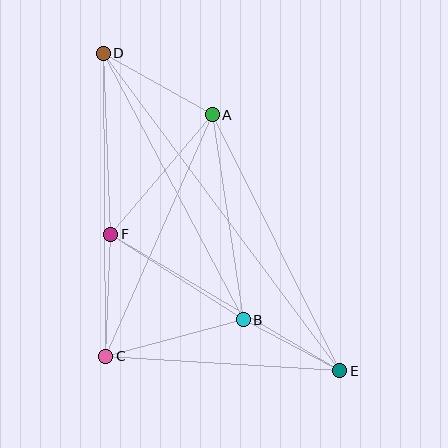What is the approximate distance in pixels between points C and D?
The distance between C and D is approximately 303 pixels.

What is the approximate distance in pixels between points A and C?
The distance between A and C is approximately 264 pixels.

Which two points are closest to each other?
Points B and E are closest to each other.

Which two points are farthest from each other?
Points D and E are farthest from each other.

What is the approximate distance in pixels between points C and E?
The distance between C and E is approximately 235 pixels.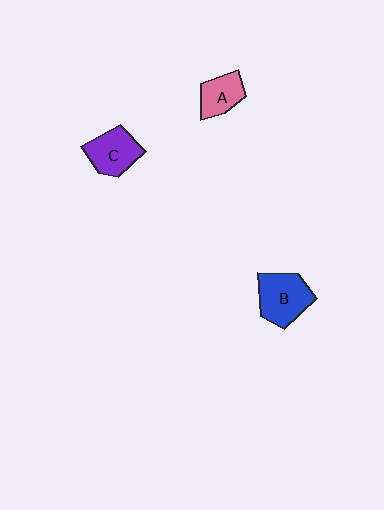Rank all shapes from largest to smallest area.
From largest to smallest: B (blue), C (purple), A (pink).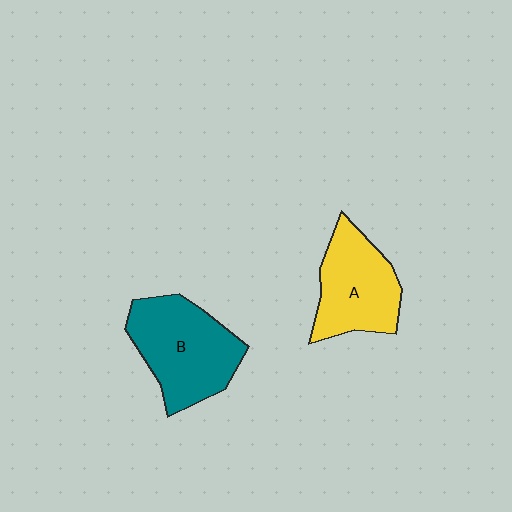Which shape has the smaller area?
Shape A (yellow).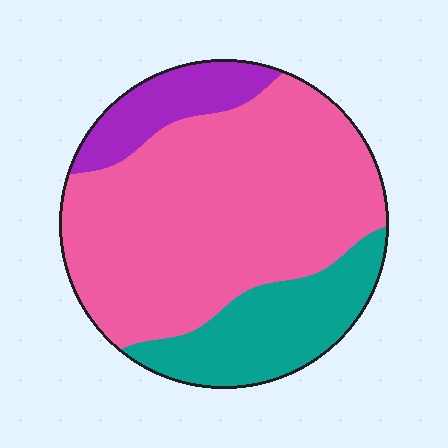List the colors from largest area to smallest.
From largest to smallest: pink, teal, purple.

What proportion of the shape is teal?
Teal takes up about one fifth (1/5) of the shape.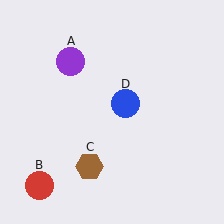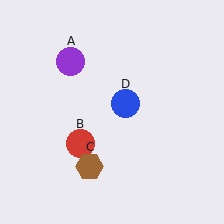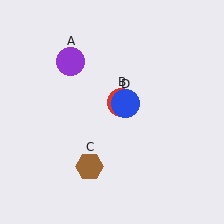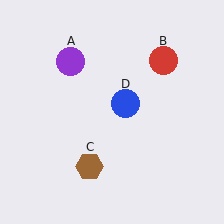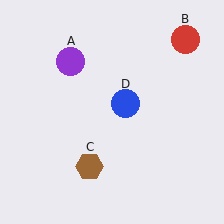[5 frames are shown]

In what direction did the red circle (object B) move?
The red circle (object B) moved up and to the right.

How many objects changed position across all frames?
1 object changed position: red circle (object B).